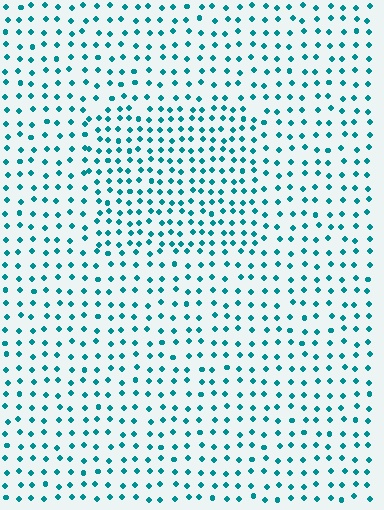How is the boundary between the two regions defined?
The boundary is defined by a change in element density (approximately 1.6x ratio). All elements are the same color, size, and shape.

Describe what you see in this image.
The image contains small teal elements arranged at two different densities. A rectangle-shaped region is visible where the elements are more densely packed than the surrounding area.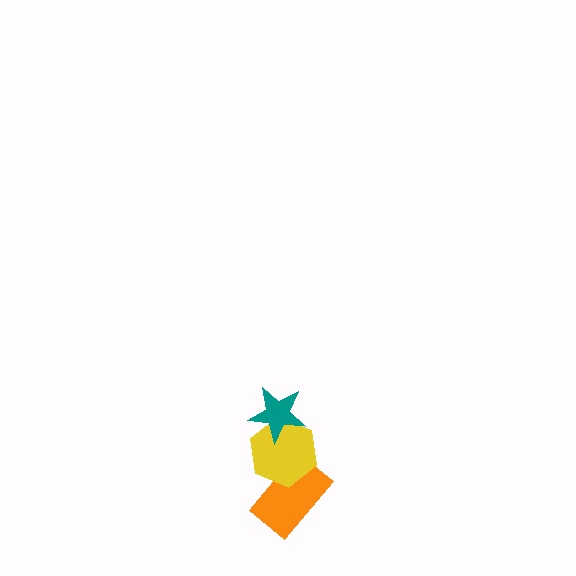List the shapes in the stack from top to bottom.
From top to bottom: the teal star, the yellow hexagon, the orange rectangle.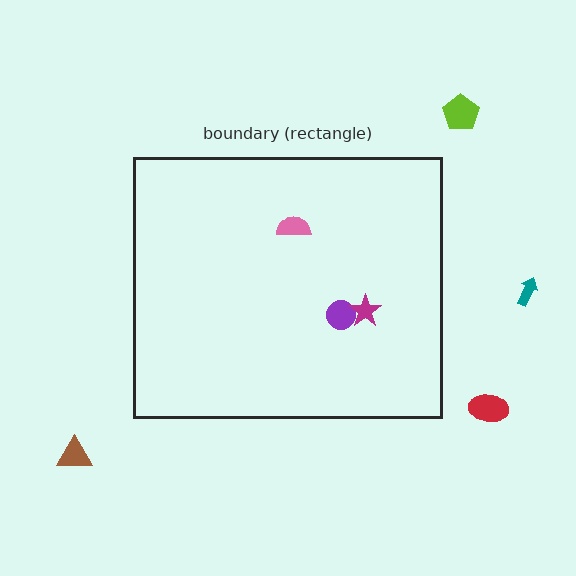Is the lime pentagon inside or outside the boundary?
Outside.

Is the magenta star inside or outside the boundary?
Inside.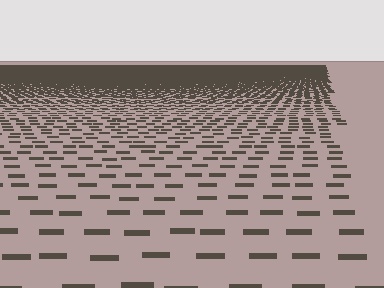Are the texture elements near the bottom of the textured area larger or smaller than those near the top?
Larger. Near the bottom, elements are closer to the viewer and appear at a bigger on-screen size.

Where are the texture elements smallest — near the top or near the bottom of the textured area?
Near the top.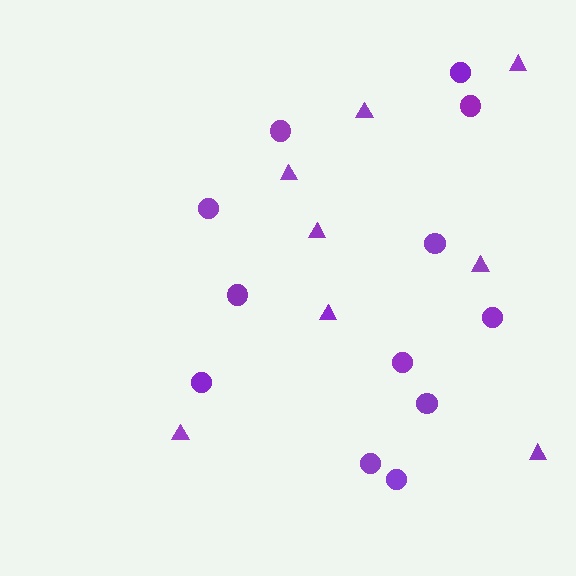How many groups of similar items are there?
There are 2 groups: one group of triangles (8) and one group of circles (12).